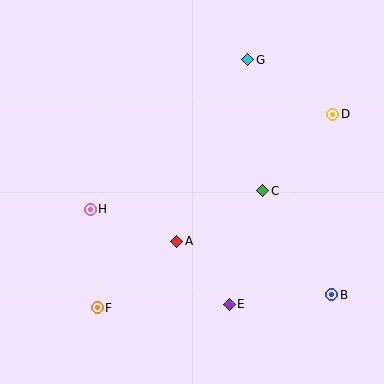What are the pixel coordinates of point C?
Point C is at (263, 191).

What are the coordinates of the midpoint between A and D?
The midpoint between A and D is at (255, 178).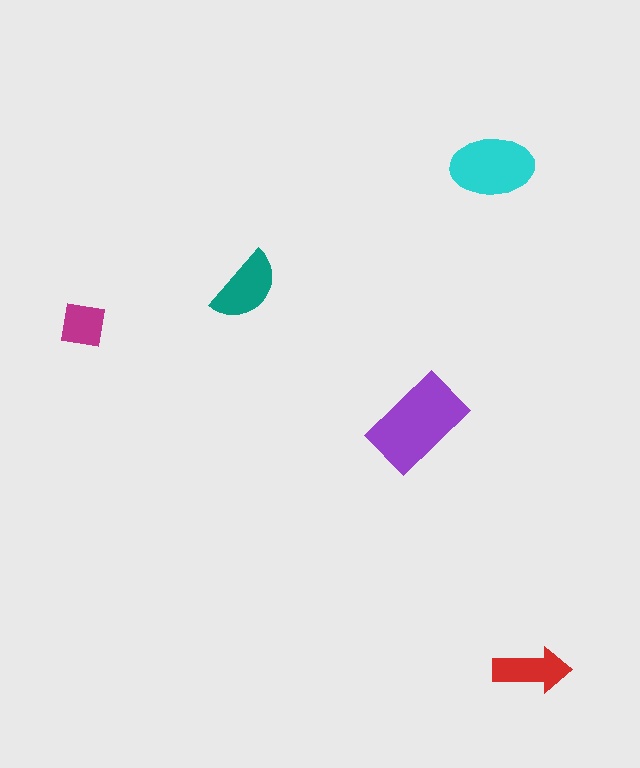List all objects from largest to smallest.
The purple rectangle, the cyan ellipse, the teal semicircle, the red arrow, the magenta square.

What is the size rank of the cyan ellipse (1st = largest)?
2nd.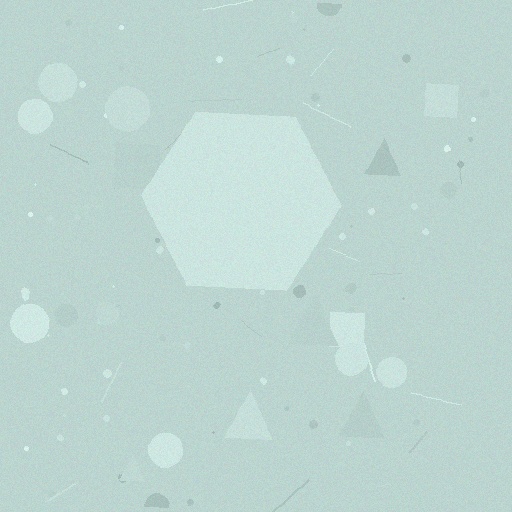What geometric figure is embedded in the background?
A hexagon is embedded in the background.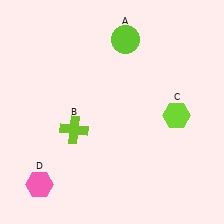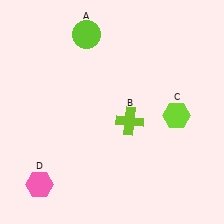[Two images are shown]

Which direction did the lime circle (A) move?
The lime circle (A) moved left.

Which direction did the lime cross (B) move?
The lime cross (B) moved right.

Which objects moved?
The objects that moved are: the lime circle (A), the lime cross (B).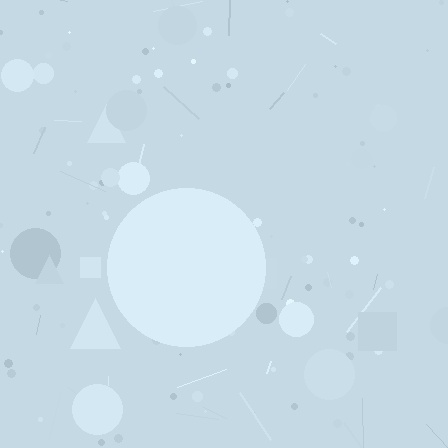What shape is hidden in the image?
A circle is hidden in the image.